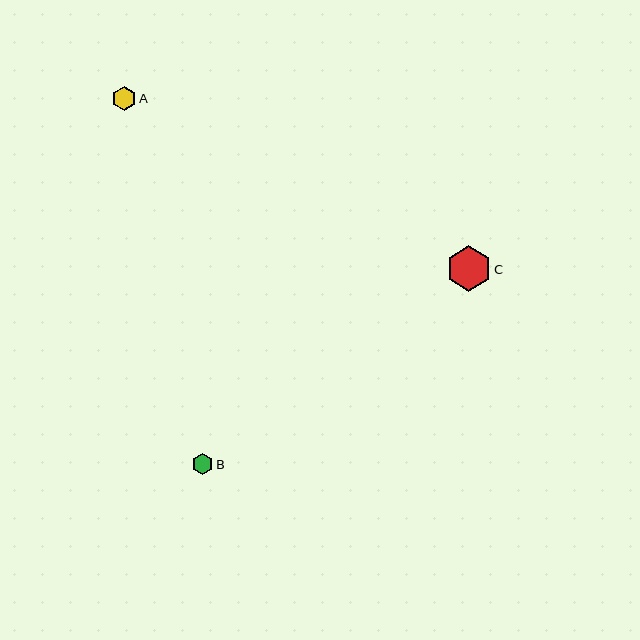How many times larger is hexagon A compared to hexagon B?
Hexagon A is approximately 1.1 times the size of hexagon B.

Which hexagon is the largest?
Hexagon C is the largest with a size of approximately 45 pixels.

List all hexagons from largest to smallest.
From largest to smallest: C, A, B.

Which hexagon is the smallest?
Hexagon B is the smallest with a size of approximately 21 pixels.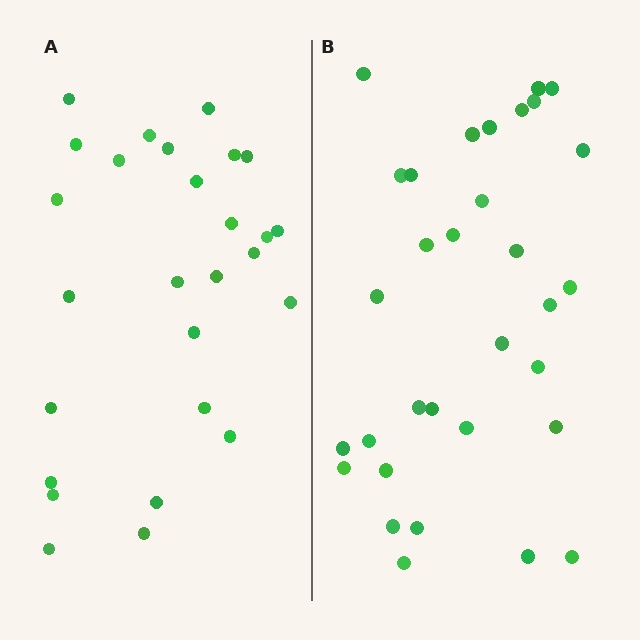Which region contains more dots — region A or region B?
Region B (the right region) has more dots.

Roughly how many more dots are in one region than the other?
Region B has about 5 more dots than region A.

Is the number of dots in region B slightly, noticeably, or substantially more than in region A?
Region B has only slightly more — the two regions are fairly close. The ratio is roughly 1.2 to 1.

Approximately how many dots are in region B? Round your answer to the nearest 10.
About 30 dots. (The exact count is 32, which rounds to 30.)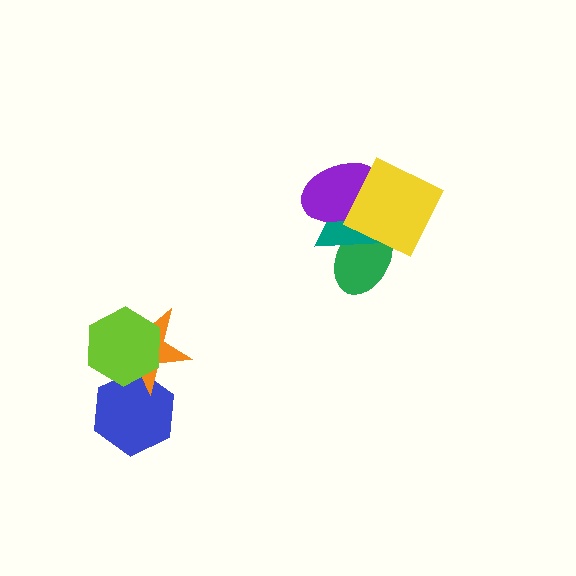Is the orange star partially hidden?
Yes, it is partially covered by another shape.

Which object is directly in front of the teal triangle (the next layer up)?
The purple ellipse is directly in front of the teal triangle.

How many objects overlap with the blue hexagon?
2 objects overlap with the blue hexagon.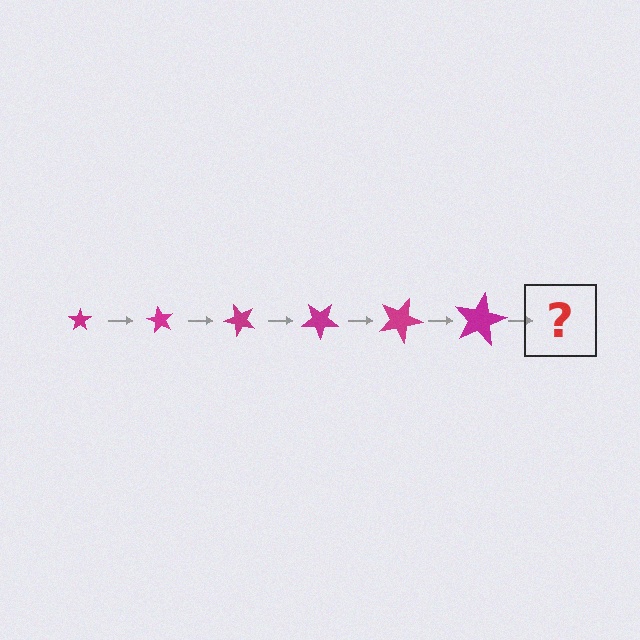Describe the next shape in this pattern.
It should be a star, larger than the previous one and rotated 360 degrees from the start.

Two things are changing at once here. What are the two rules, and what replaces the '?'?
The two rules are that the star grows larger each step and it rotates 60 degrees each step. The '?' should be a star, larger than the previous one and rotated 360 degrees from the start.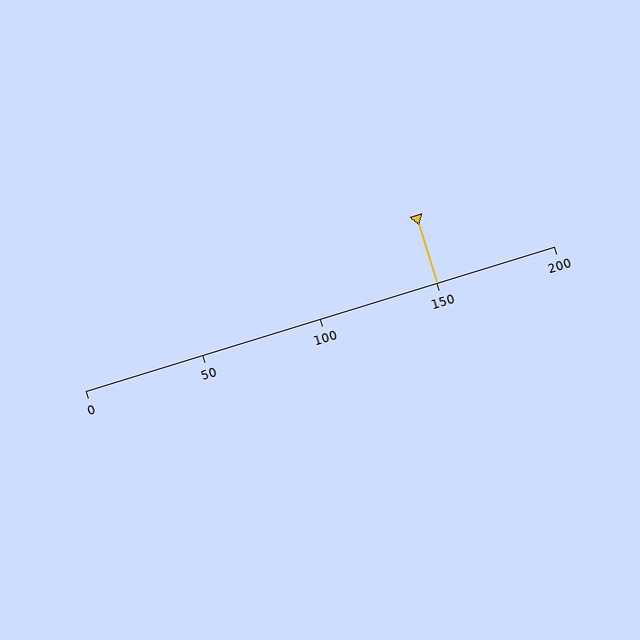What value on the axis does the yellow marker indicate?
The marker indicates approximately 150.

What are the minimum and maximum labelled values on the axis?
The axis runs from 0 to 200.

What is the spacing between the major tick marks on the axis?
The major ticks are spaced 50 apart.